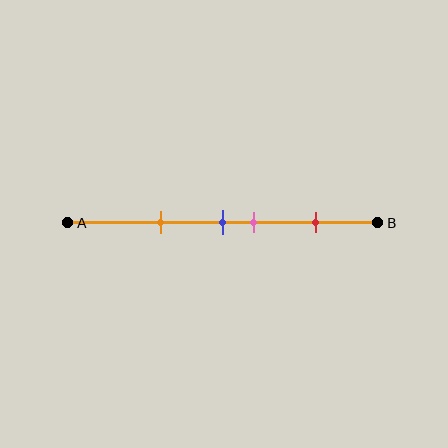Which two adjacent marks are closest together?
The blue and pink marks are the closest adjacent pair.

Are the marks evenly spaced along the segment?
No, the marks are not evenly spaced.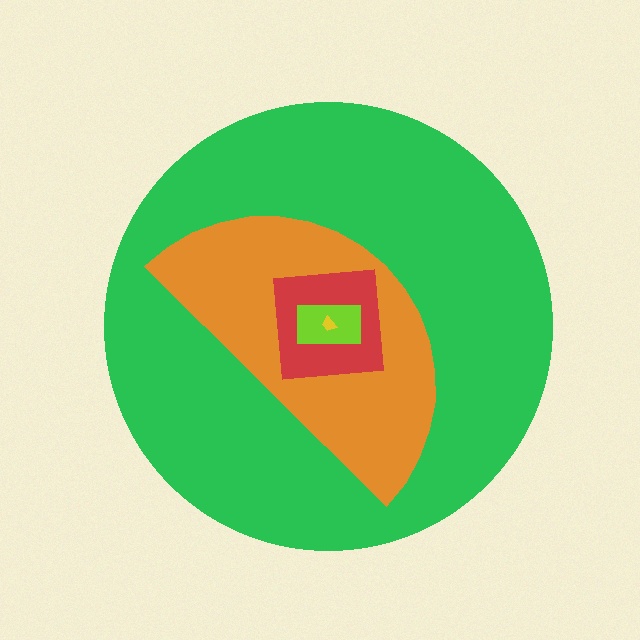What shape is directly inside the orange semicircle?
The red square.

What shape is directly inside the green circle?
The orange semicircle.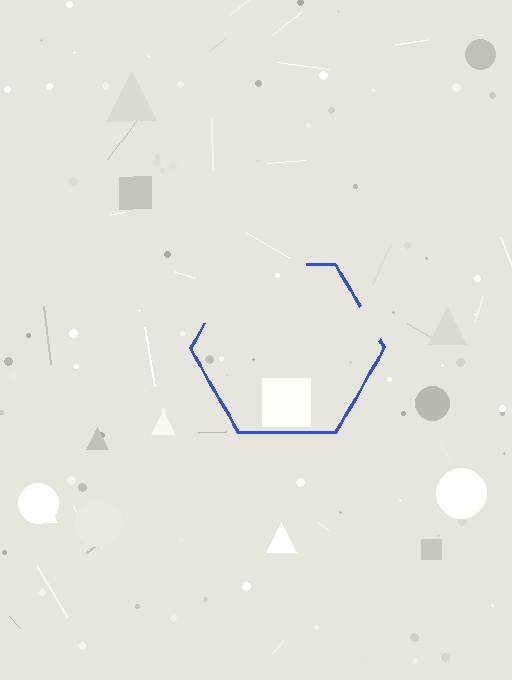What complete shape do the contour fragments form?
The contour fragments form a hexagon.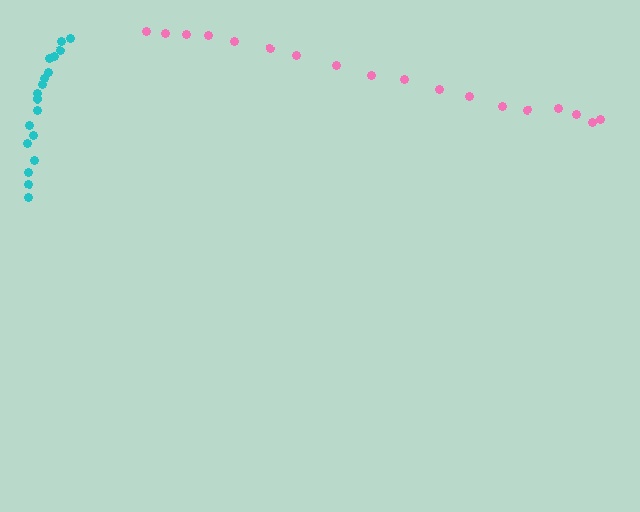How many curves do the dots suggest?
There are 2 distinct paths.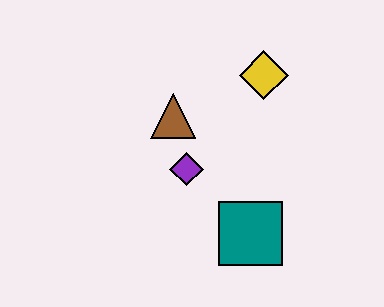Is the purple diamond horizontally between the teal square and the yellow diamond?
No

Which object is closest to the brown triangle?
The purple diamond is closest to the brown triangle.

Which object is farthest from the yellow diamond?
The teal square is farthest from the yellow diamond.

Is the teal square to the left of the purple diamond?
No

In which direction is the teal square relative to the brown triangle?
The teal square is below the brown triangle.